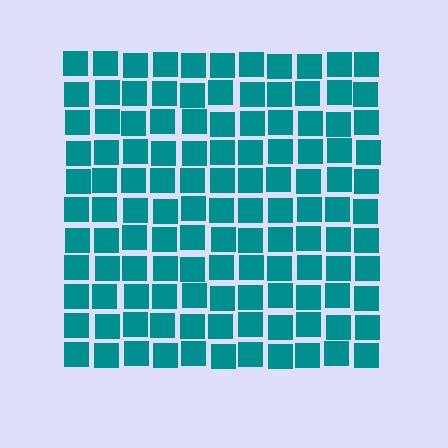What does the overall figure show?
The overall figure shows a square.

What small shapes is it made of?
It is made of small squares.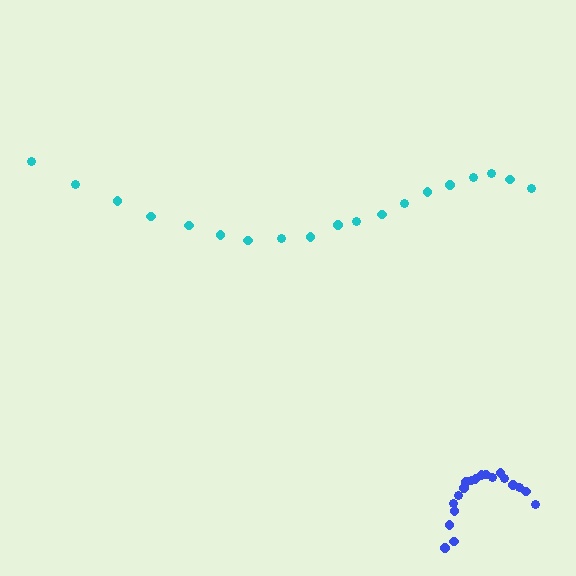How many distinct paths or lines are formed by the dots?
There are 2 distinct paths.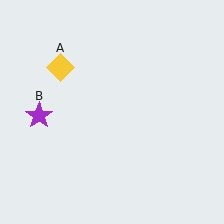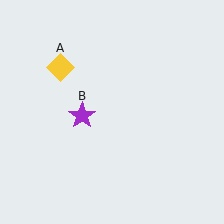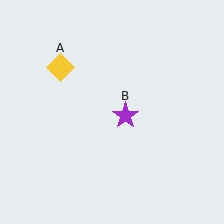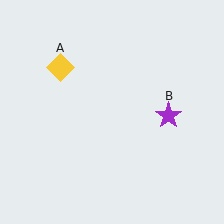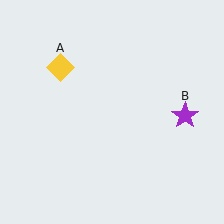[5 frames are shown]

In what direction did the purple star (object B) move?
The purple star (object B) moved right.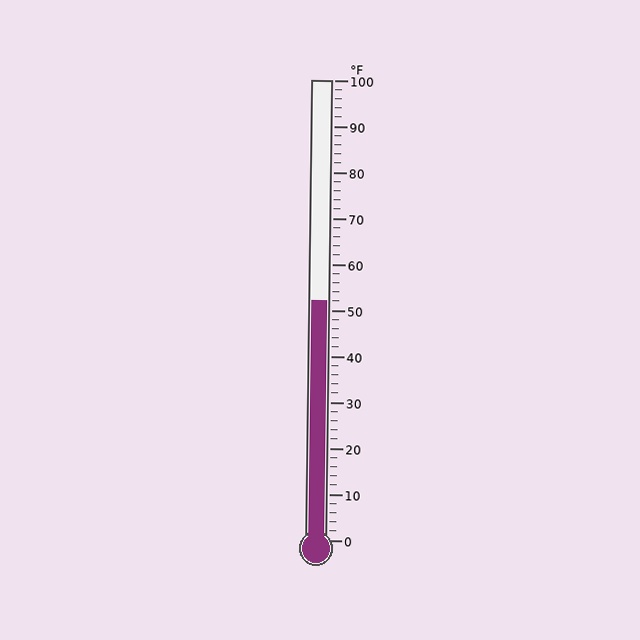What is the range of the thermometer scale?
The thermometer scale ranges from 0°F to 100°F.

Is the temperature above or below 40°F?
The temperature is above 40°F.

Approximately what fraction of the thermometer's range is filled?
The thermometer is filled to approximately 50% of its range.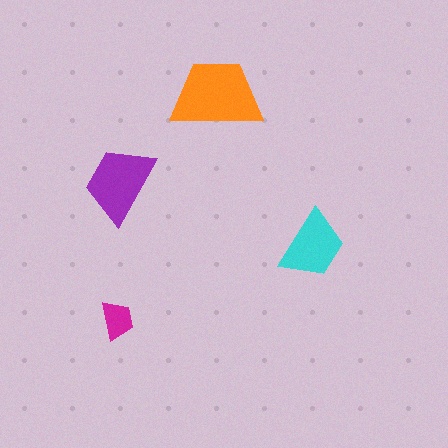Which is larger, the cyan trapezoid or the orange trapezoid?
The orange one.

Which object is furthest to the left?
The purple trapezoid is leftmost.